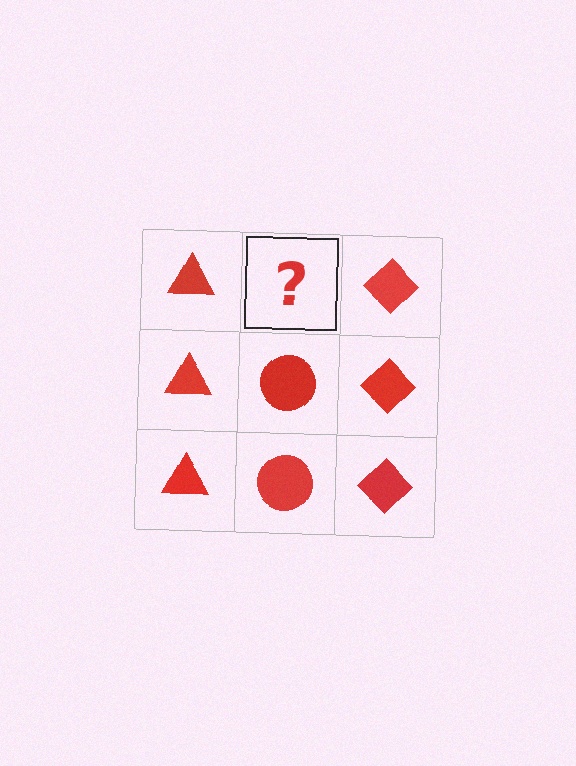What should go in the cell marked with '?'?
The missing cell should contain a red circle.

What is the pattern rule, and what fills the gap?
The rule is that each column has a consistent shape. The gap should be filled with a red circle.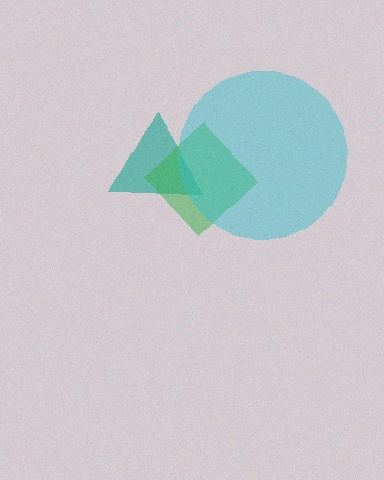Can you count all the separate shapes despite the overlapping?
Yes, there are 3 separate shapes.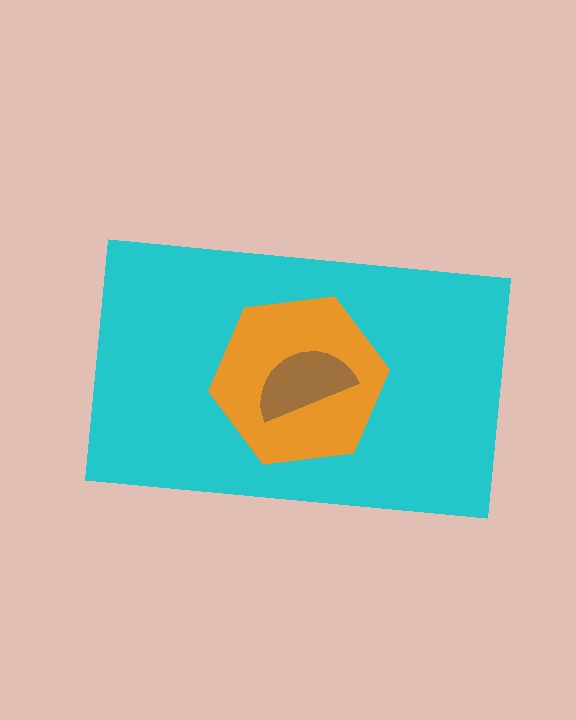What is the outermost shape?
The cyan rectangle.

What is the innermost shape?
The brown semicircle.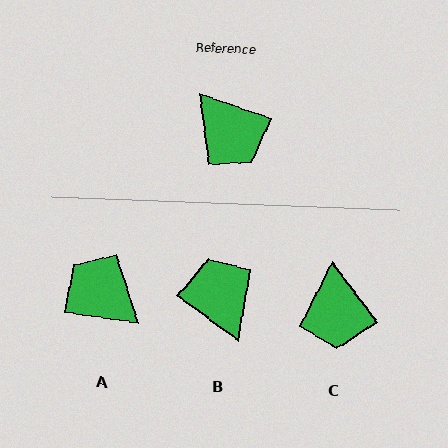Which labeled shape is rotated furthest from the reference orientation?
A, about 169 degrees away.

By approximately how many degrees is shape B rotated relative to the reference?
Approximately 163 degrees counter-clockwise.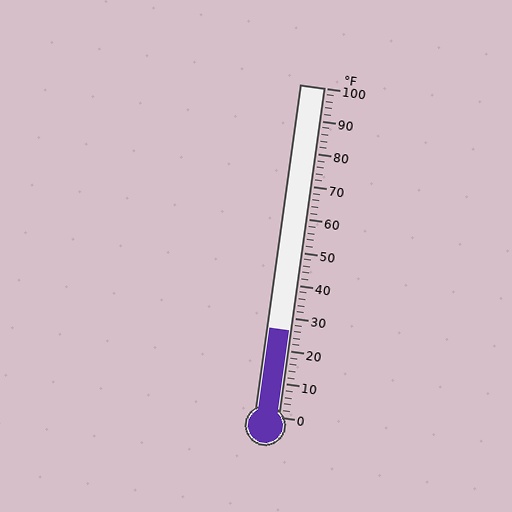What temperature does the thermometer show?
The thermometer shows approximately 26°F.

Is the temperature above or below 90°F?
The temperature is below 90°F.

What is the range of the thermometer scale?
The thermometer scale ranges from 0°F to 100°F.